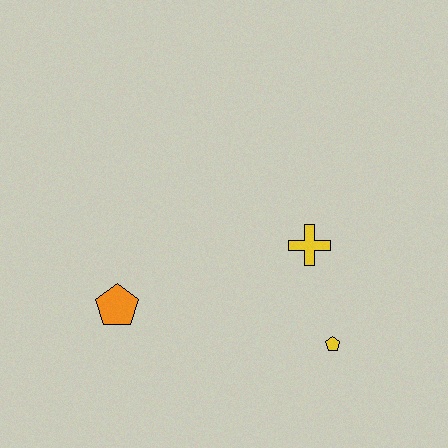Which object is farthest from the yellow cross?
The orange pentagon is farthest from the yellow cross.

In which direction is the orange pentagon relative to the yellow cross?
The orange pentagon is to the left of the yellow cross.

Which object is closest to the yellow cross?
The yellow pentagon is closest to the yellow cross.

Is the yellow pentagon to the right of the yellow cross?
Yes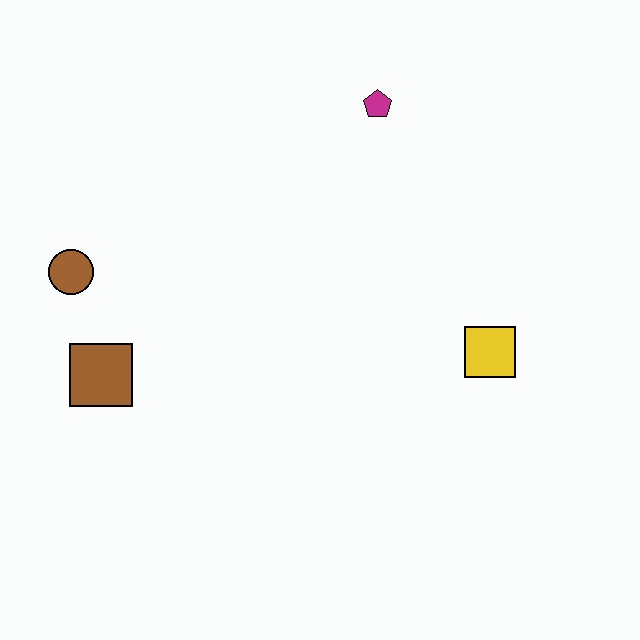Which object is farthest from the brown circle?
The yellow square is farthest from the brown circle.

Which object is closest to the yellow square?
The magenta pentagon is closest to the yellow square.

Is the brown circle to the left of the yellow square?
Yes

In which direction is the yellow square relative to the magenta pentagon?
The yellow square is below the magenta pentagon.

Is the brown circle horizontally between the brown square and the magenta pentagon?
No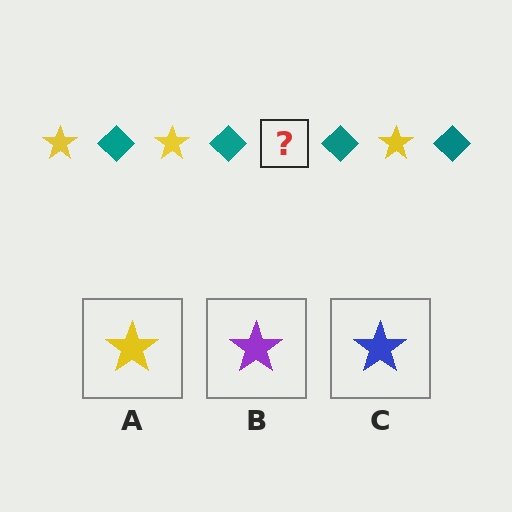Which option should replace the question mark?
Option A.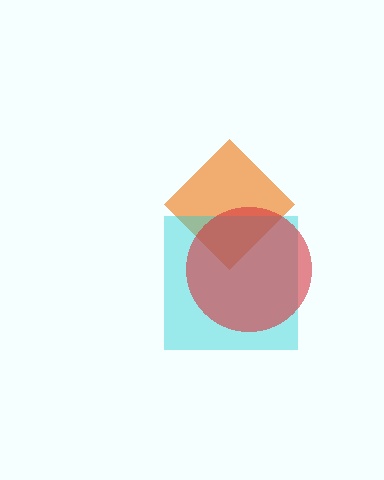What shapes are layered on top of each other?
The layered shapes are: an orange diamond, a cyan square, a red circle.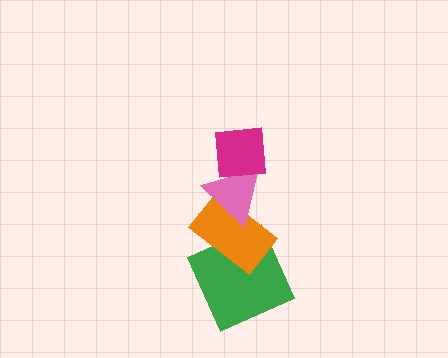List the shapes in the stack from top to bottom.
From top to bottom: the magenta square, the pink triangle, the orange rectangle, the green square.